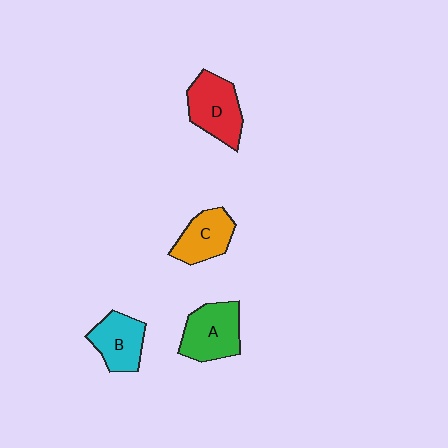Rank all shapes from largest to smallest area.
From largest to smallest: A (green), D (red), B (cyan), C (orange).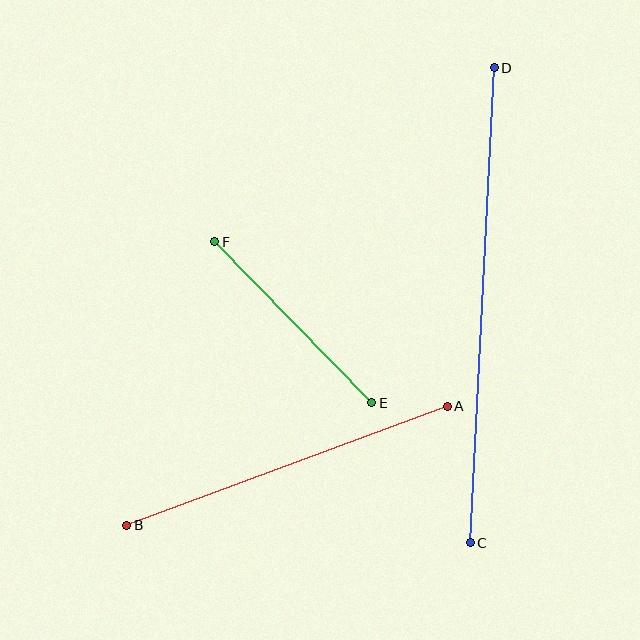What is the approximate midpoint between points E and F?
The midpoint is at approximately (293, 322) pixels.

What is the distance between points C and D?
The distance is approximately 476 pixels.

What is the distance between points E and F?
The distance is approximately 225 pixels.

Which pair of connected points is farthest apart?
Points C and D are farthest apart.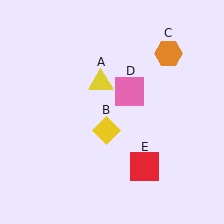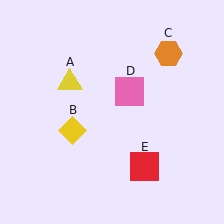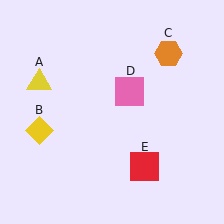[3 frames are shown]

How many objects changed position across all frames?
2 objects changed position: yellow triangle (object A), yellow diamond (object B).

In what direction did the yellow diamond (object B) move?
The yellow diamond (object B) moved left.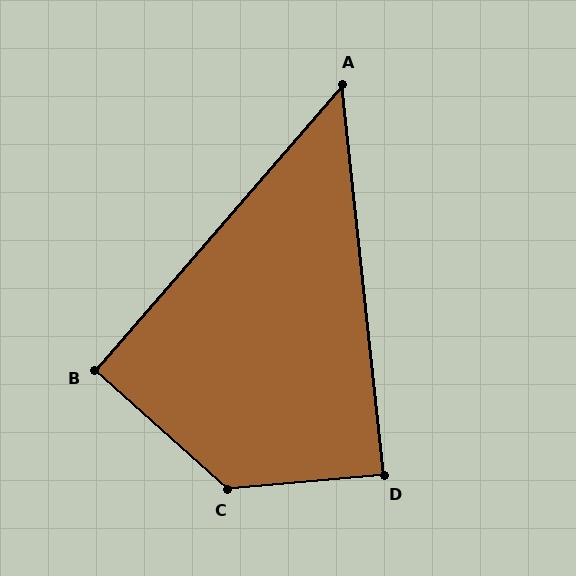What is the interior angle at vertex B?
Approximately 91 degrees (approximately right).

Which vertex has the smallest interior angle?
A, at approximately 47 degrees.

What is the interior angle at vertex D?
Approximately 89 degrees (approximately right).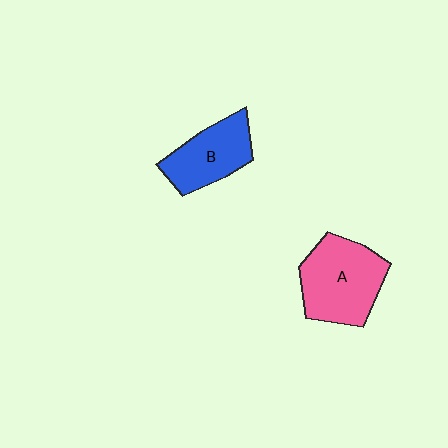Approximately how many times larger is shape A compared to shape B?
Approximately 1.3 times.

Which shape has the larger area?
Shape A (pink).